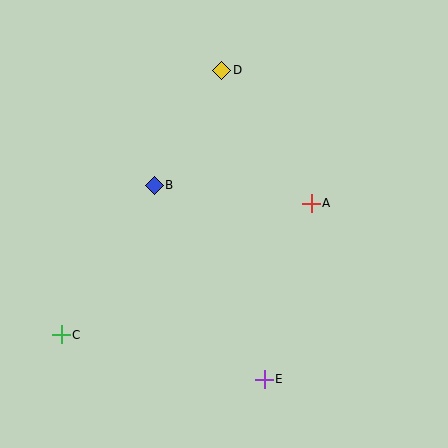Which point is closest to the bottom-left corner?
Point C is closest to the bottom-left corner.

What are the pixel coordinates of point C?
Point C is at (61, 335).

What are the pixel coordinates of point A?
Point A is at (311, 203).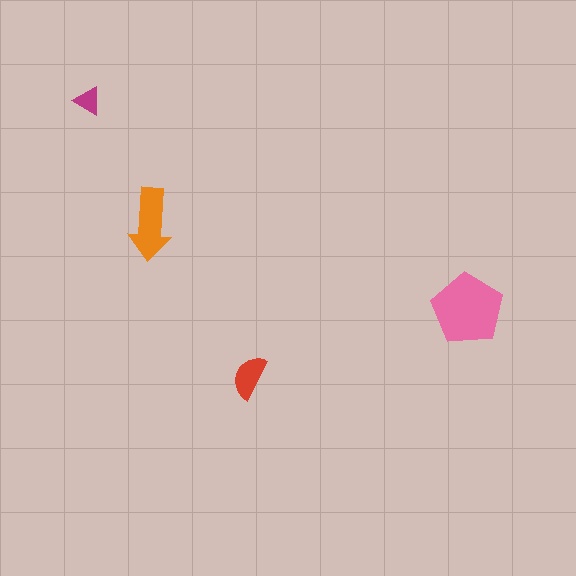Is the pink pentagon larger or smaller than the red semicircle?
Larger.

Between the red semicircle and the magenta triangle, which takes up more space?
The red semicircle.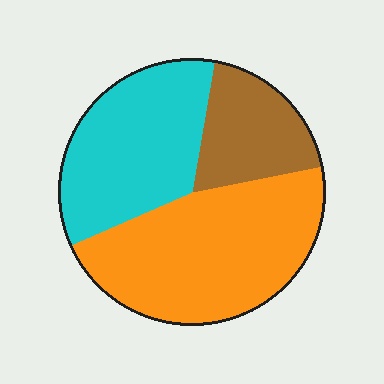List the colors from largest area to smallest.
From largest to smallest: orange, cyan, brown.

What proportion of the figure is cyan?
Cyan covers 35% of the figure.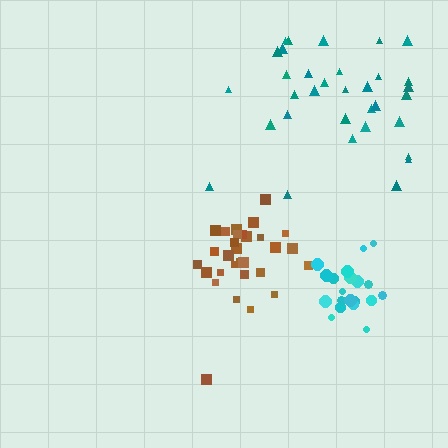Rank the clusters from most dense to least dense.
cyan, brown, teal.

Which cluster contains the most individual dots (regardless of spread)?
Teal (34).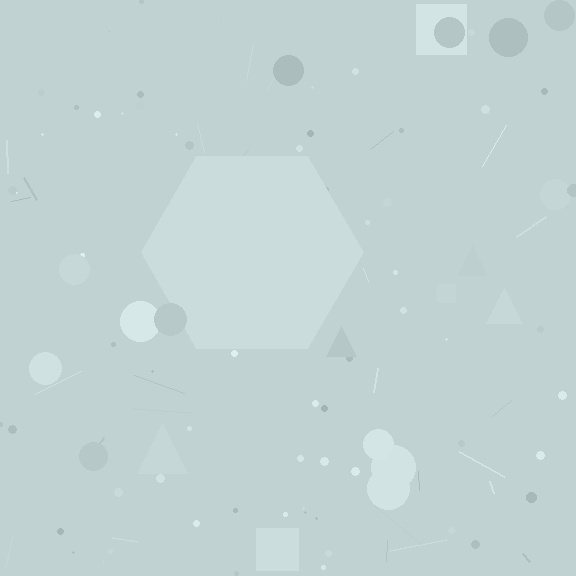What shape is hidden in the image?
A hexagon is hidden in the image.